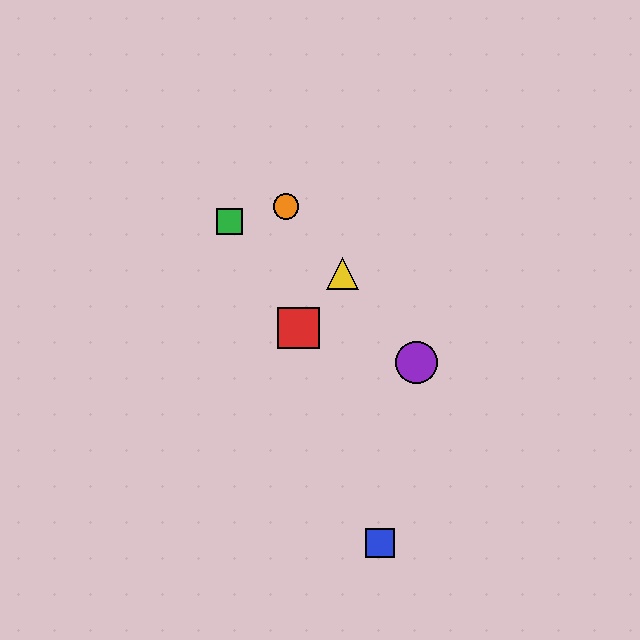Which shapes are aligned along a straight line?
The yellow triangle, the purple circle, the orange circle are aligned along a straight line.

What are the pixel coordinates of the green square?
The green square is at (229, 221).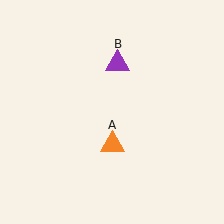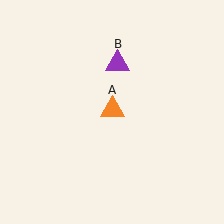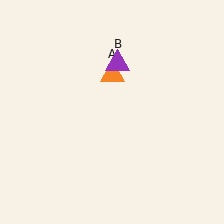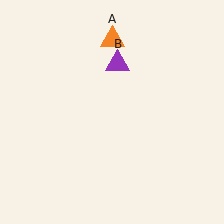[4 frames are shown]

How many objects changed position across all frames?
1 object changed position: orange triangle (object A).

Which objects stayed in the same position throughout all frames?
Purple triangle (object B) remained stationary.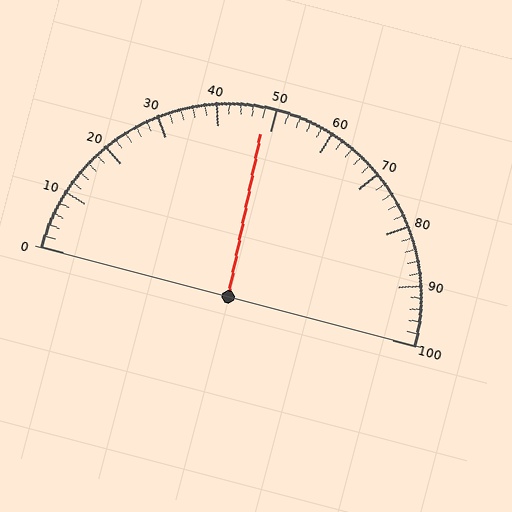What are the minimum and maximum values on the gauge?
The gauge ranges from 0 to 100.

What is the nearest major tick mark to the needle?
The nearest major tick mark is 50.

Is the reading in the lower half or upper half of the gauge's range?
The reading is in the lower half of the range (0 to 100).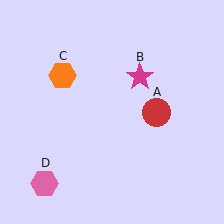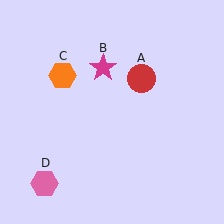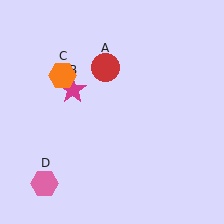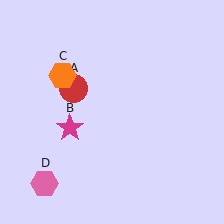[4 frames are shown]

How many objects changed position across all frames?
2 objects changed position: red circle (object A), magenta star (object B).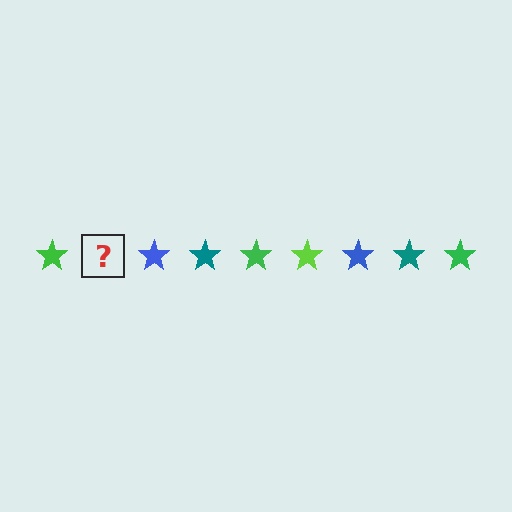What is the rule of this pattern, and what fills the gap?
The rule is that the pattern cycles through green, lime, blue, teal stars. The gap should be filled with a lime star.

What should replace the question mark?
The question mark should be replaced with a lime star.